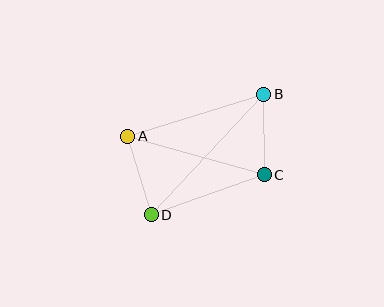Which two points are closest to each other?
Points B and C are closest to each other.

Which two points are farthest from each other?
Points B and D are farthest from each other.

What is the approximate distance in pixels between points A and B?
The distance between A and B is approximately 143 pixels.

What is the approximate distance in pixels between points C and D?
The distance between C and D is approximately 120 pixels.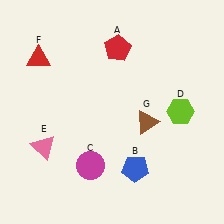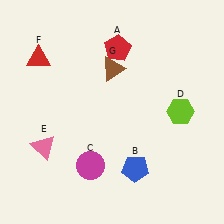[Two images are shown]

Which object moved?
The brown triangle (G) moved up.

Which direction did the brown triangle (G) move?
The brown triangle (G) moved up.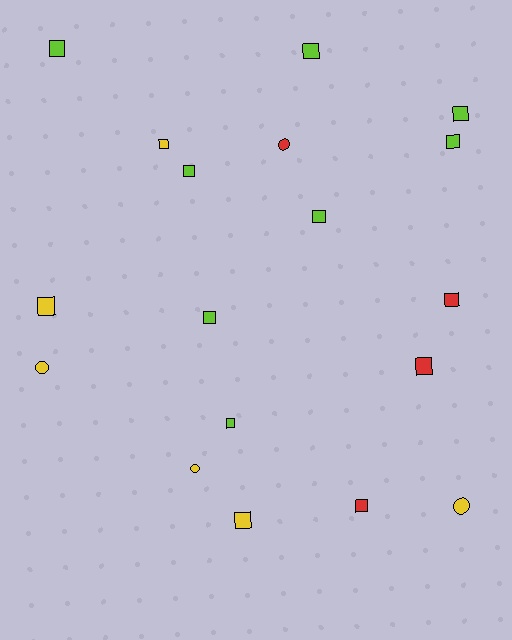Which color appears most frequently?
Lime, with 8 objects.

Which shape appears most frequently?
Square, with 14 objects.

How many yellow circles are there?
There are 3 yellow circles.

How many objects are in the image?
There are 18 objects.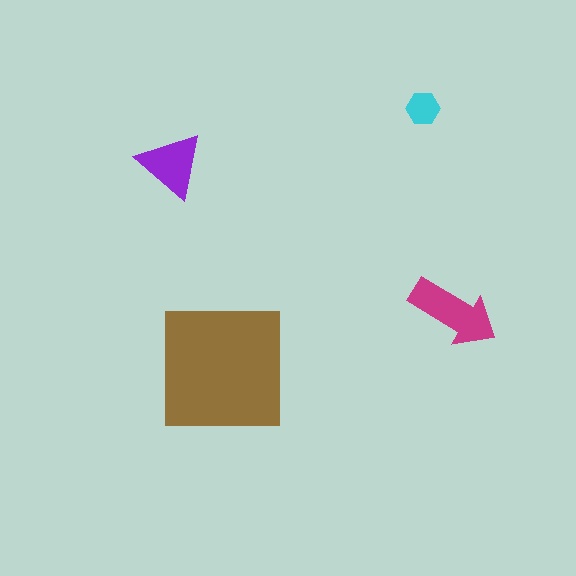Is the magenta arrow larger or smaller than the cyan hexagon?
Larger.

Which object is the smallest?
The cyan hexagon.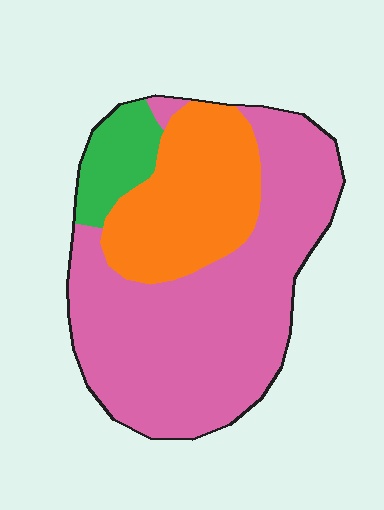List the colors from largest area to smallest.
From largest to smallest: pink, orange, green.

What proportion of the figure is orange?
Orange takes up about one quarter (1/4) of the figure.